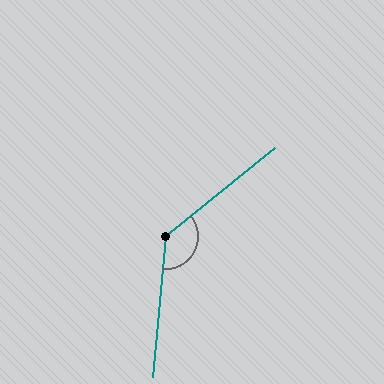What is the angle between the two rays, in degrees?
Approximately 135 degrees.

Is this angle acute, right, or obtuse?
It is obtuse.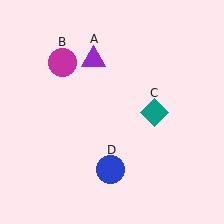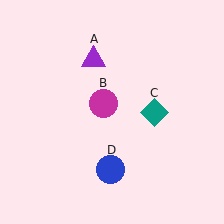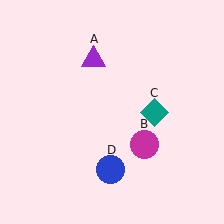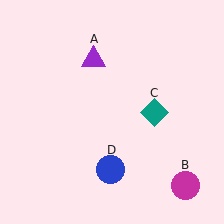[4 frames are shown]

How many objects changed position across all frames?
1 object changed position: magenta circle (object B).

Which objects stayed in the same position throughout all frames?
Purple triangle (object A) and teal diamond (object C) and blue circle (object D) remained stationary.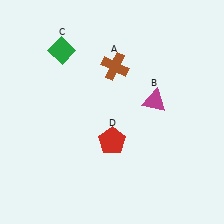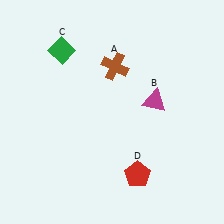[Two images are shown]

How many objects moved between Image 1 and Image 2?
1 object moved between the two images.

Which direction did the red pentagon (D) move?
The red pentagon (D) moved down.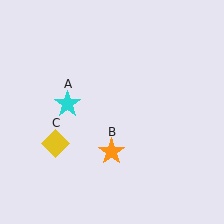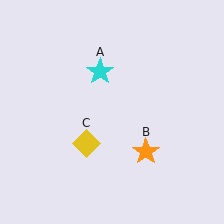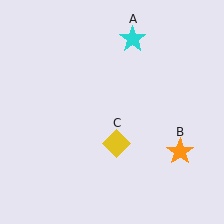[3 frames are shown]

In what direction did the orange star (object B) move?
The orange star (object B) moved right.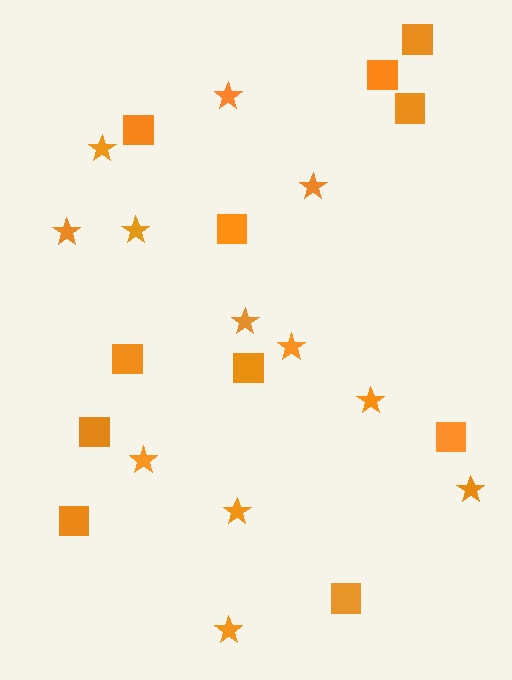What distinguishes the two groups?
There are 2 groups: one group of stars (12) and one group of squares (11).